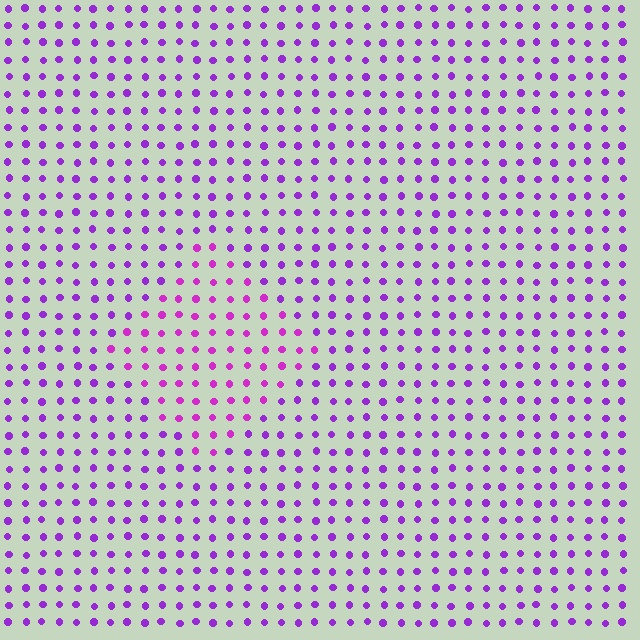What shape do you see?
I see a diamond.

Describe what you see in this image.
The image is filled with small purple elements in a uniform arrangement. A diamond-shaped region is visible where the elements are tinted to a slightly different hue, forming a subtle color boundary.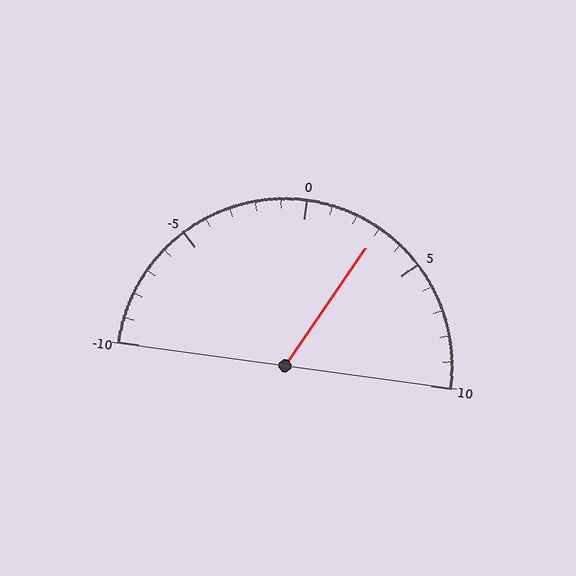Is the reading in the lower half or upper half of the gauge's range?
The reading is in the upper half of the range (-10 to 10).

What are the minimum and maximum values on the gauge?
The gauge ranges from -10 to 10.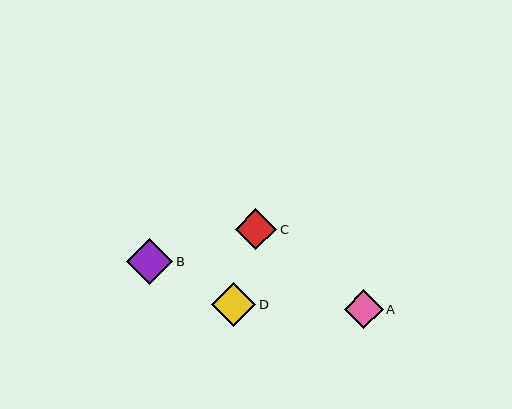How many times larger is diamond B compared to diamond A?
Diamond B is approximately 1.2 times the size of diamond A.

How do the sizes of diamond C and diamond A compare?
Diamond C and diamond A are approximately the same size.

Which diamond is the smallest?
Diamond A is the smallest with a size of approximately 39 pixels.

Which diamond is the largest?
Diamond B is the largest with a size of approximately 47 pixels.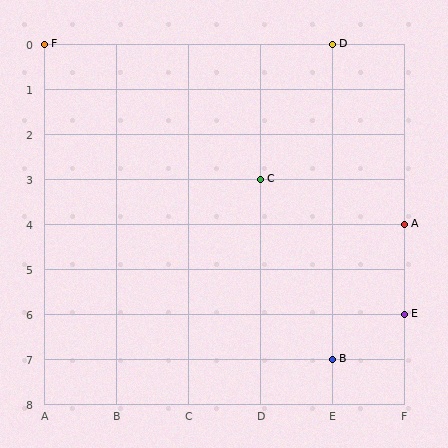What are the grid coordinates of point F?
Point F is at grid coordinates (A, 0).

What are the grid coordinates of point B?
Point B is at grid coordinates (E, 7).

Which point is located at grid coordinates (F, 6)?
Point E is at (F, 6).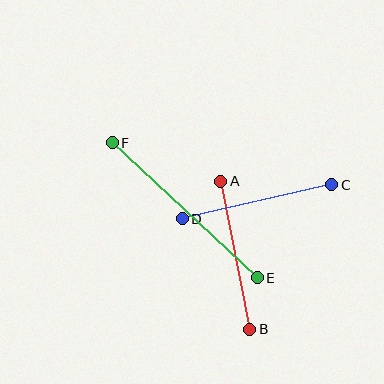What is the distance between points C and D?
The distance is approximately 153 pixels.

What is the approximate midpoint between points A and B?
The midpoint is at approximately (235, 255) pixels.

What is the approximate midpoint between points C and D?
The midpoint is at approximately (257, 202) pixels.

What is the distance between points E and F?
The distance is approximately 198 pixels.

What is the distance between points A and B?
The distance is approximately 151 pixels.